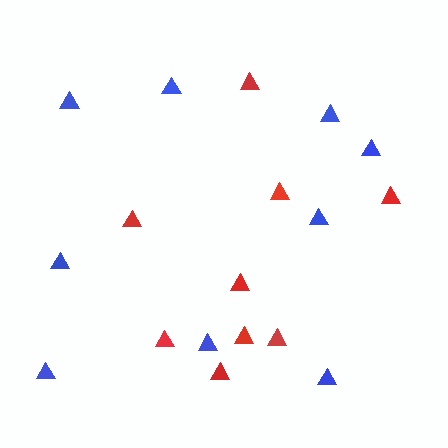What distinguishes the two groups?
There are 2 groups: one group of blue triangles (9) and one group of red triangles (9).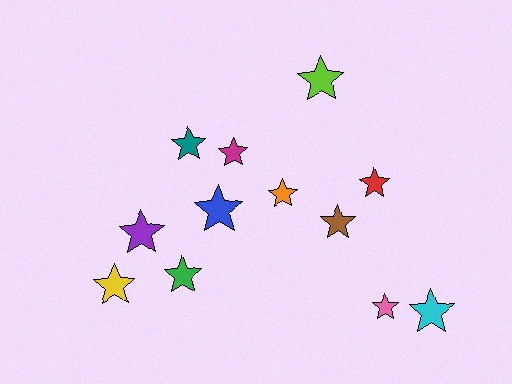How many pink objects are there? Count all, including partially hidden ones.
There is 1 pink object.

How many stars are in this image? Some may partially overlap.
There are 12 stars.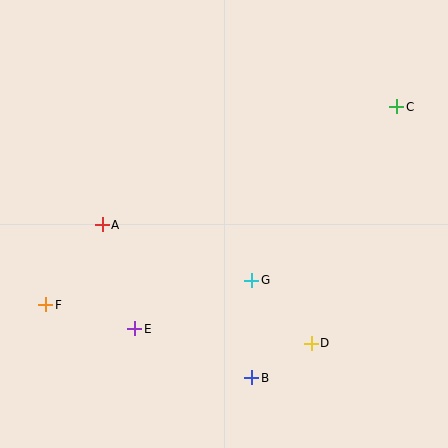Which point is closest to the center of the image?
Point G at (252, 280) is closest to the center.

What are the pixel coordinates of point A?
Point A is at (102, 225).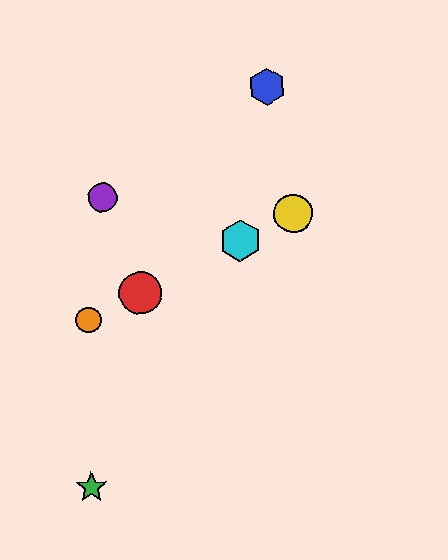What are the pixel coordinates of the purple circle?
The purple circle is at (103, 198).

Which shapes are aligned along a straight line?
The red circle, the yellow circle, the orange circle, the cyan hexagon are aligned along a straight line.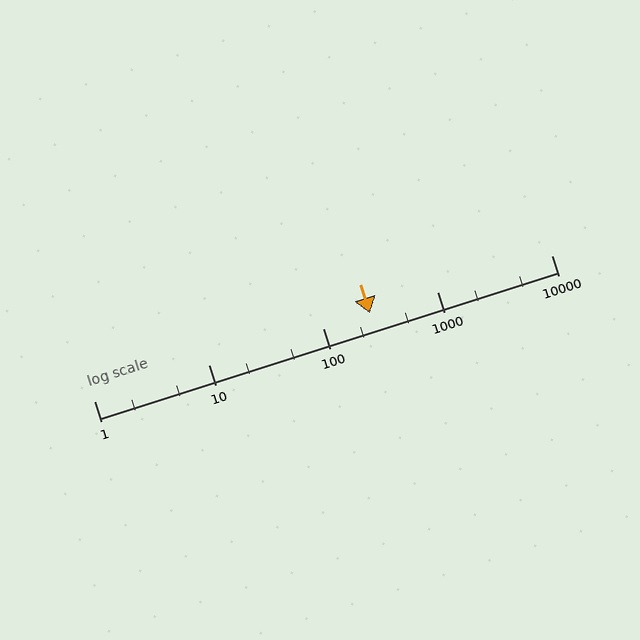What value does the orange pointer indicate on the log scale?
The pointer indicates approximately 260.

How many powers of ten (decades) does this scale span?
The scale spans 4 decades, from 1 to 10000.